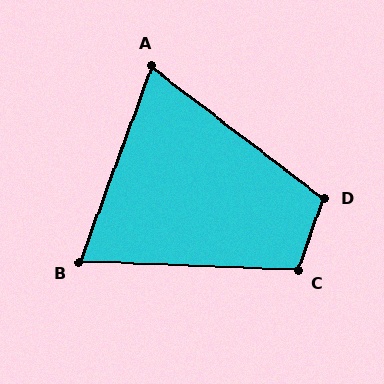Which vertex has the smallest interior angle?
B, at approximately 72 degrees.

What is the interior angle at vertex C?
Approximately 107 degrees (obtuse).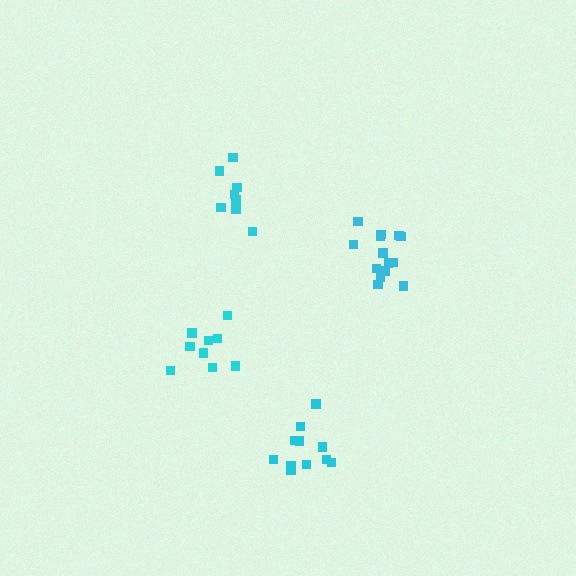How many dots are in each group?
Group 1: 14 dots, Group 2: 9 dots, Group 3: 11 dots, Group 4: 8 dots (42 total).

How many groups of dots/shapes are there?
There are 4 groups.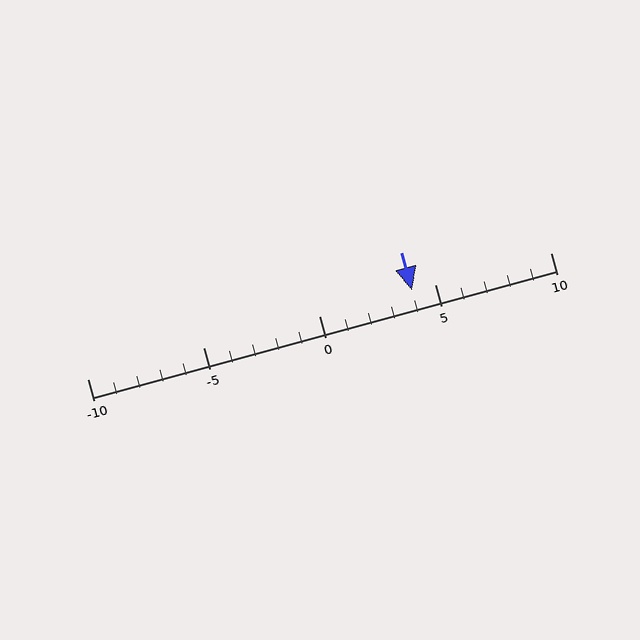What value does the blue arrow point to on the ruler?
The blue arrow points to approximately 4.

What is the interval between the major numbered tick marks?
The major tick marks are spaced 5 units apart.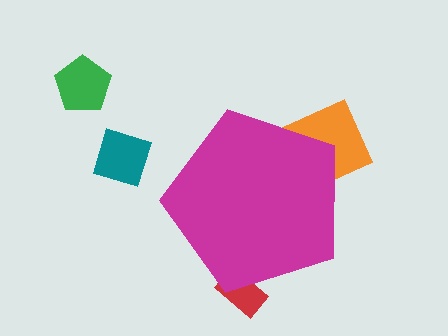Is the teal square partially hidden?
No, the teal square is fully visible.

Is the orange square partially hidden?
Yes, the orange square is partially hidden behind the magenta pentagon.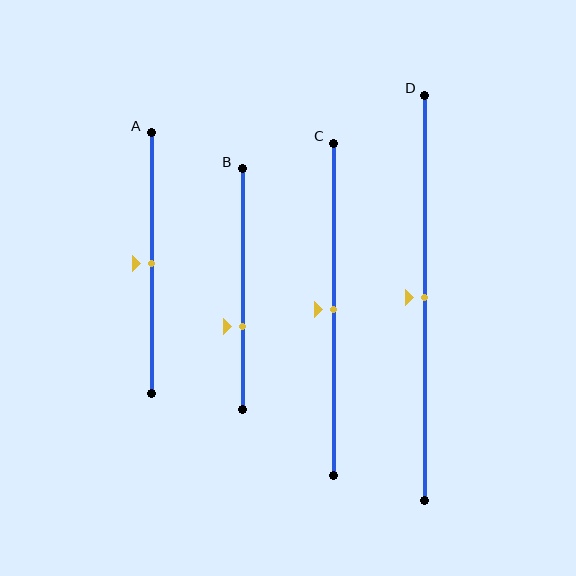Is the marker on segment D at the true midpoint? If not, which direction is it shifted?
Yes, the marker on segment D is at the true midpoint.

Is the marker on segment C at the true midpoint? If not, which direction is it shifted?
Yes, the marker on segment C is at the true midpoint.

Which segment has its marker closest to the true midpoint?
Segment A has its marker closest to the true midpoint.